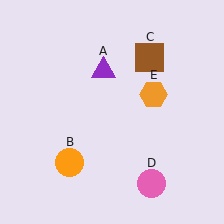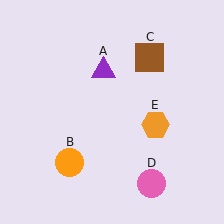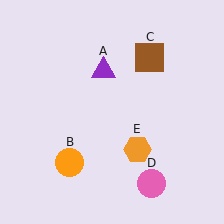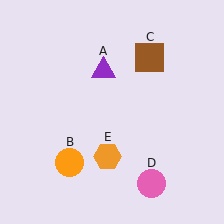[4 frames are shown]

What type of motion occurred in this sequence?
The orange hexagon (object E) rotated clockwise around the center of the scene.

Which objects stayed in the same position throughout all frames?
Purple triangle (object A) and orange circle (object B) and brown square (object C) and pink circle (object D) remained stationary.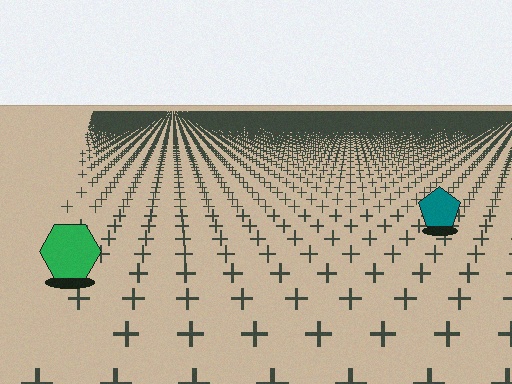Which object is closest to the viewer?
The green hexagon is closest. The texture marks near it are larger and more spread out.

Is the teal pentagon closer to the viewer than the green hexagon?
No. The green hexagon is closer — you can tell from the texture gradient: the ground texture is coarser near it.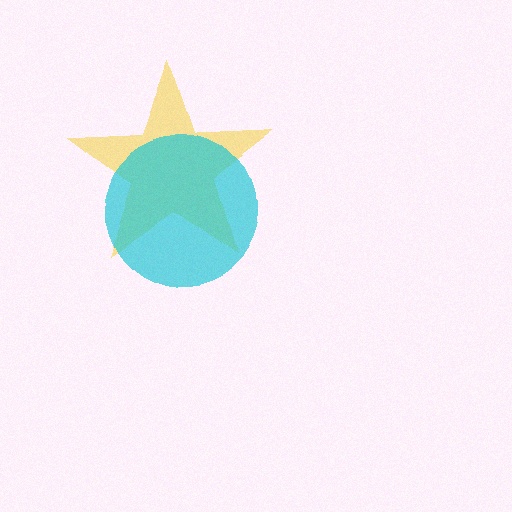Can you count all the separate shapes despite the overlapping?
Yes, there are 2 separate shapes.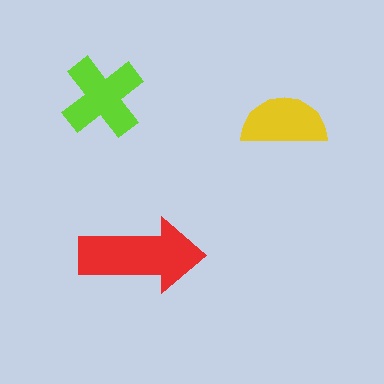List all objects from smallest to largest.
The yellow semicircle, the lime cross, the red arrow.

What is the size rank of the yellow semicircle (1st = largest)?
3rd.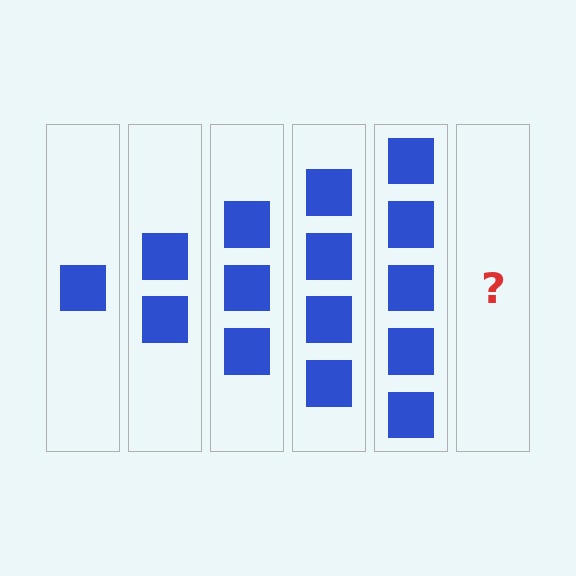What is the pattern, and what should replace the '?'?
The pattern is that each step adds one more square. The '?' should be 6 squares.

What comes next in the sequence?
The next element should be 6 squares.